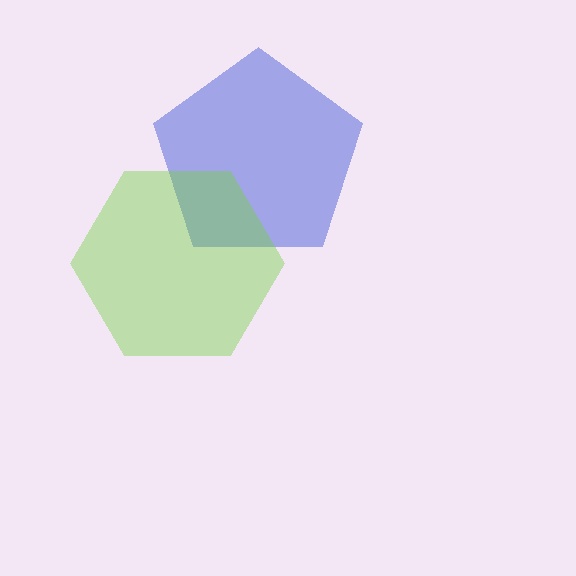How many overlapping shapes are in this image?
There are 2 overlapping shapes in the image.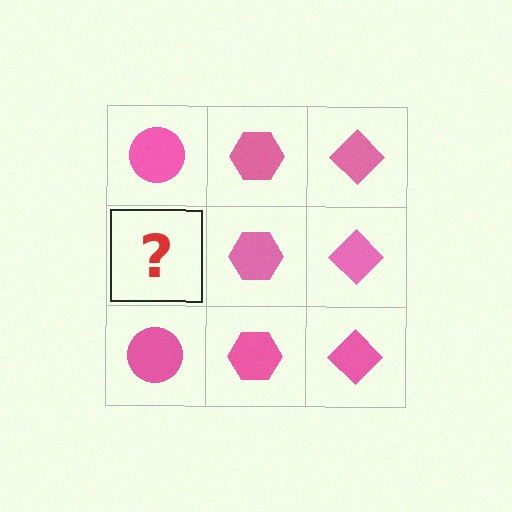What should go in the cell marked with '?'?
The missing cell should contain a pink circle.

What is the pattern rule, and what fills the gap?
The rule is that each column has a consistent shape. The gap should be filled with a pink circle.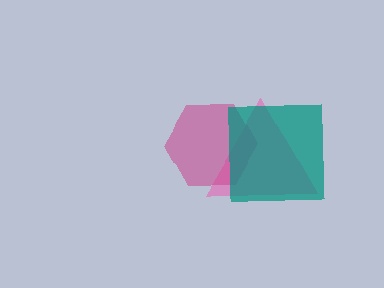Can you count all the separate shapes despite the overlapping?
Yes, there are 3 separate shapes.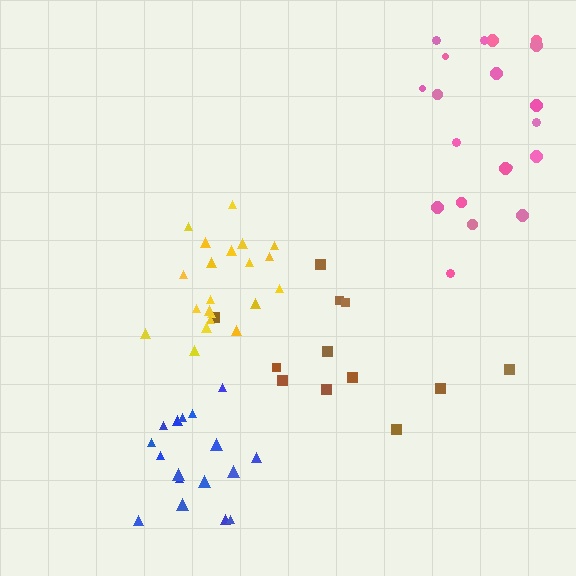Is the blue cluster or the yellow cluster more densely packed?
Blue.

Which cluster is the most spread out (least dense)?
Brown.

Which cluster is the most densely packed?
Blue.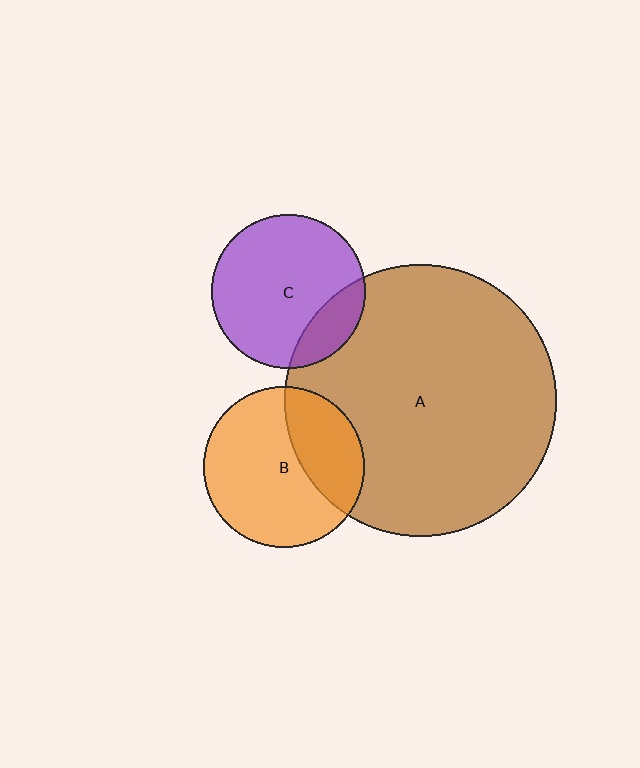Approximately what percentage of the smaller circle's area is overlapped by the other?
Approximately 20%.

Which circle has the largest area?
Circle A (brown).